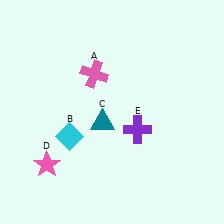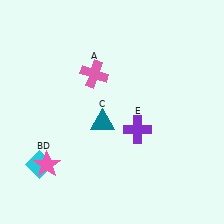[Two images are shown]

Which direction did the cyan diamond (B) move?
The cyan diamond (B) moved left.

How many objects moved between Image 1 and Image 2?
1 object moved between the two images.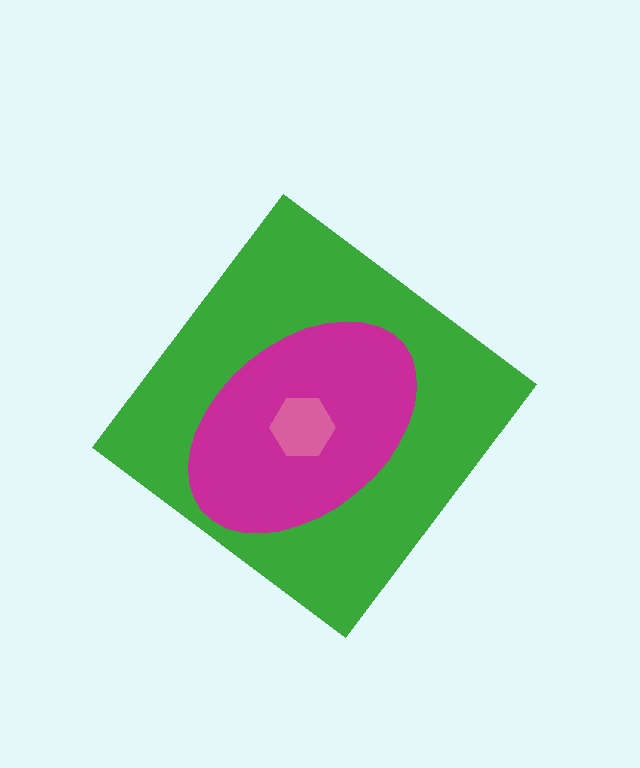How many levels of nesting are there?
3.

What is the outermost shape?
The green diamond.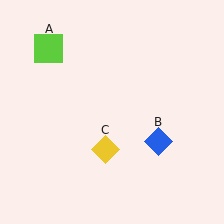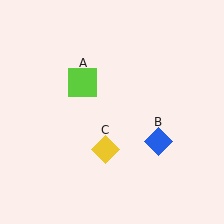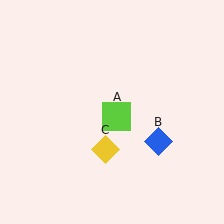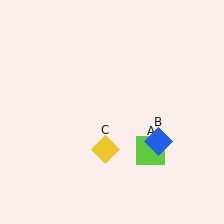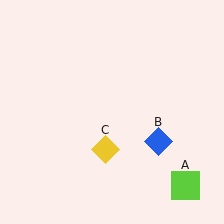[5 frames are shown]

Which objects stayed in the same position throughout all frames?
Blue diamond (object B) and yellow diamond (object C) remained stationary.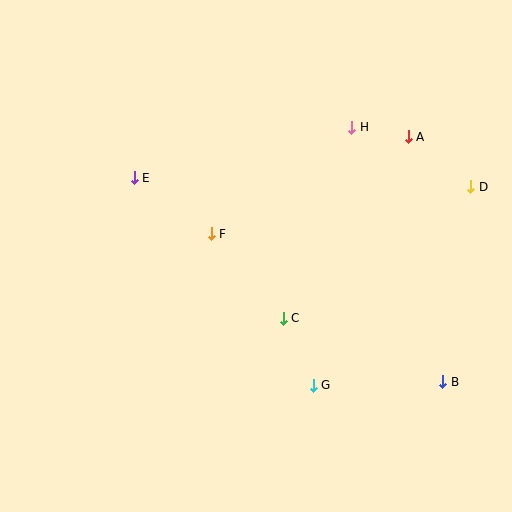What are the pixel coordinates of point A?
Point A is at (408, 137).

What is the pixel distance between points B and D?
The distance between B and D is 197 pixels.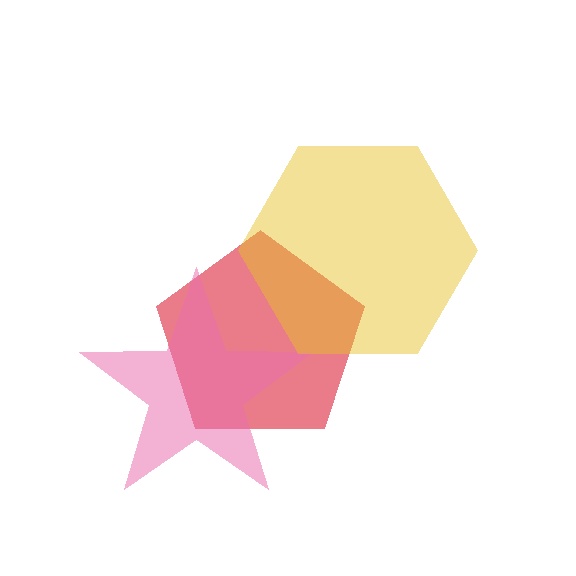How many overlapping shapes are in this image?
There are 3 overlapping shapes in the image.